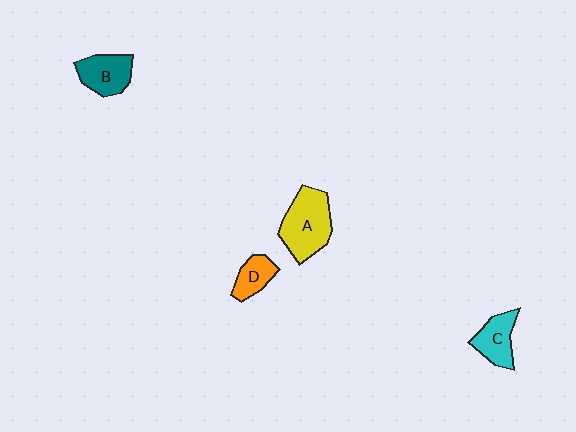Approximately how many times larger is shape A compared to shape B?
Approximately 1.5 times.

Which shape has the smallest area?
Shape D (orange).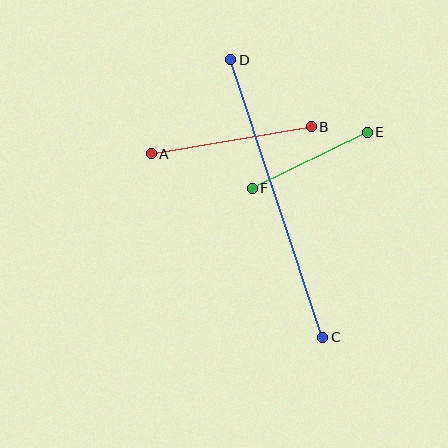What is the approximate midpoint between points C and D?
The midpoint is at approximately (277, 199) pixels.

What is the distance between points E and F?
The distance is approximately 128 pixels.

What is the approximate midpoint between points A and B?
The midpoint is at approximately (231, 140) pixels.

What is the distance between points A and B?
The distance is approximately 162 pixels.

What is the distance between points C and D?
The distance is approximately 292 pixels.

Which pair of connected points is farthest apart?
Points C and D are farthest apart.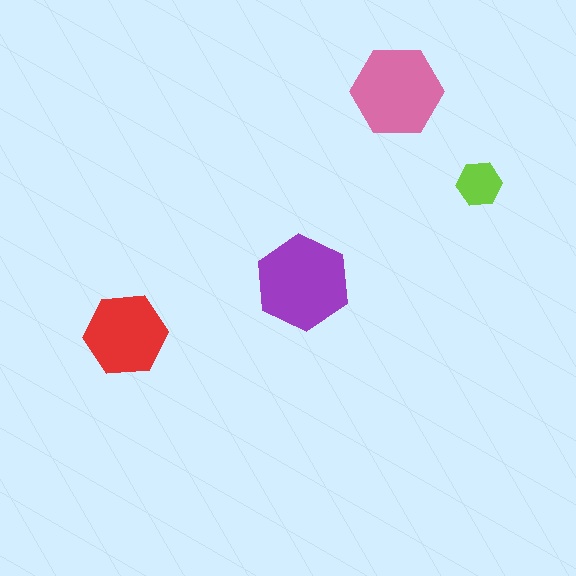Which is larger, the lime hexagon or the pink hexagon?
The pink one.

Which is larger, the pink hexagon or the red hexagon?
The pink one.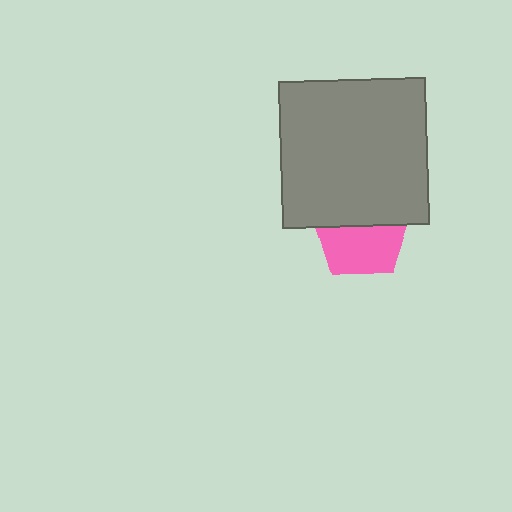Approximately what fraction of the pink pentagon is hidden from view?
Roughly 43% of the pink pentagon is hidden behind the gray square.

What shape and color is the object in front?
The object in front is a gray square.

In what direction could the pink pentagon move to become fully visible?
The pink pentagon could move down. That would shift it out from behind the gray square entirely.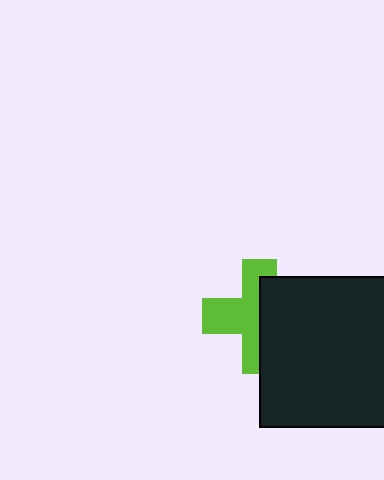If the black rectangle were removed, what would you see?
You would see the complete lime cross.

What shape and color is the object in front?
The object in front is a black rectangle.